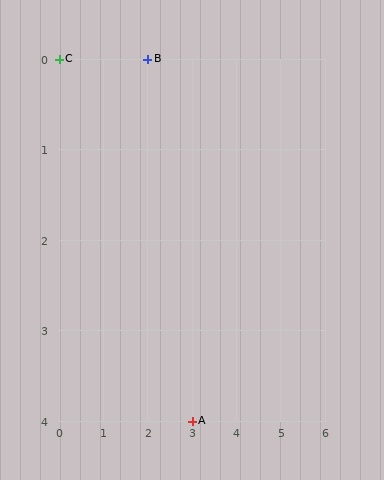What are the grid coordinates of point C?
Point C is at grid coordinates (0, 0).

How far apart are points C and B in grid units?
Points C and B are 2 columns apart.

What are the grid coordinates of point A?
Point A is at grid coordinates (3, 4).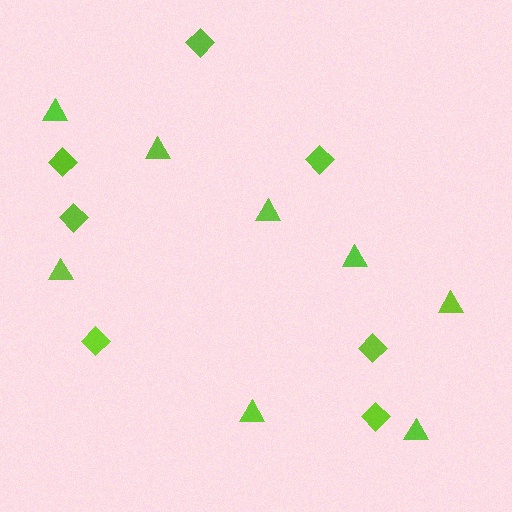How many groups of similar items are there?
There are 2 groups: one group of triangles (8) and one group of diamonds (7).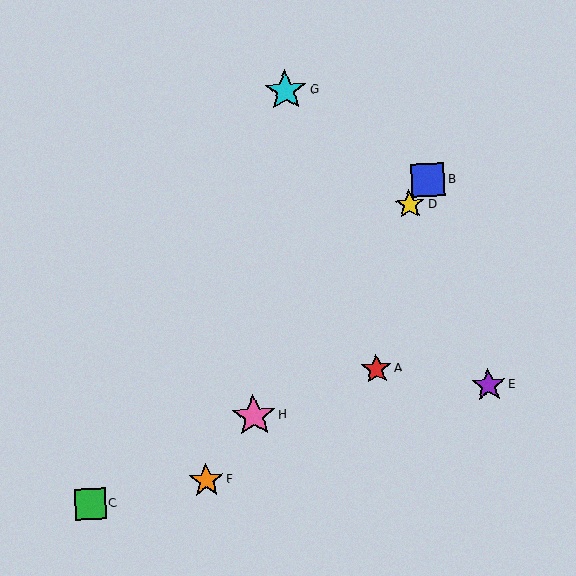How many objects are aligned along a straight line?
4 objects (B, D, F, H) are aligned along a straight line.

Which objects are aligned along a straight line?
Objects B, D, F, H are aligned along a straight line.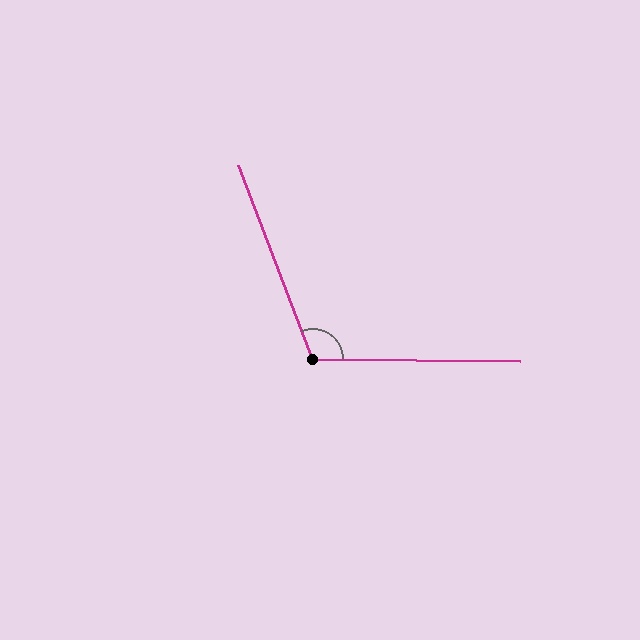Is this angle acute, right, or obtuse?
It is obtuse.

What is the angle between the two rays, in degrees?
Approximately 112 degrees.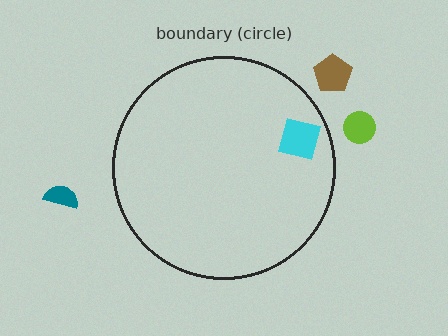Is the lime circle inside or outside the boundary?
Outside.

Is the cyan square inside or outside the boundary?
Inside.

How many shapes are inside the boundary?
1 inside, 3 outside.